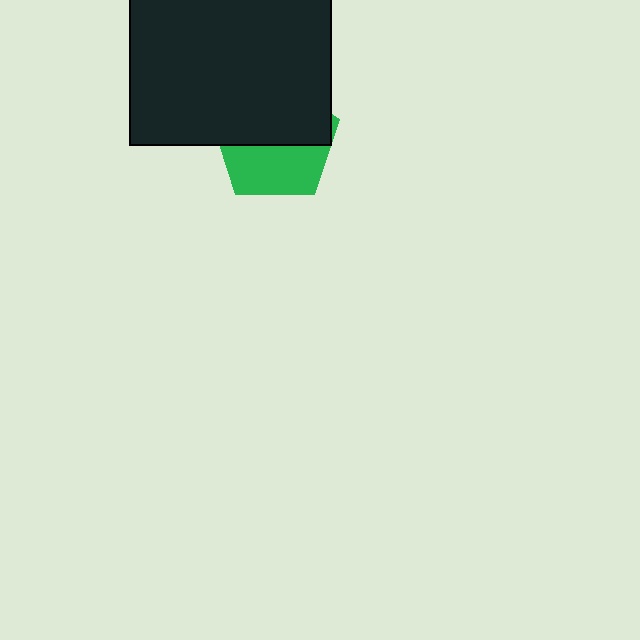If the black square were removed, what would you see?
You would see the complete green pentagon.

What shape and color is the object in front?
The object in front is a black square.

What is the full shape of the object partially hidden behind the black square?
The partially hidden object is a green pentagon.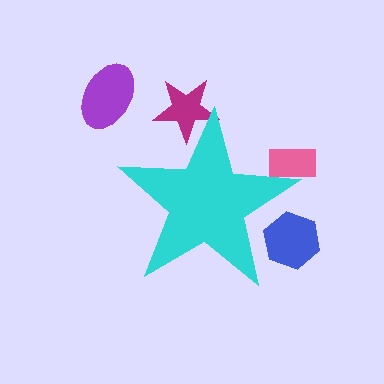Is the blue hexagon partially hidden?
Yes, the blue hexagon is partially hidden behind the cyan star.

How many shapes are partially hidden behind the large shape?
3 shapes are partially hidden.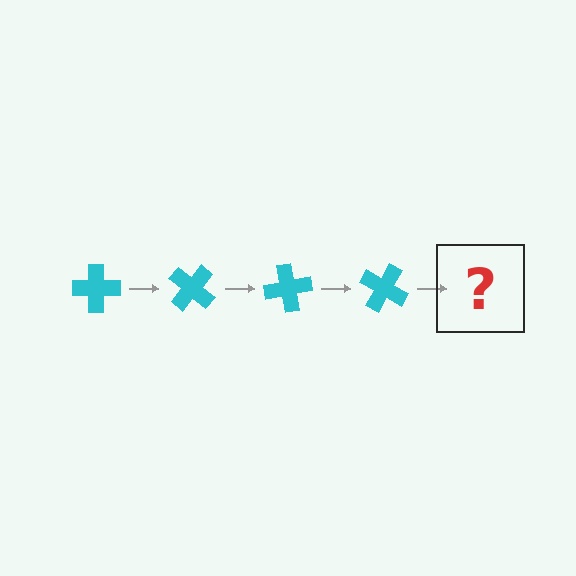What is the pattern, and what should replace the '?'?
The pattern is that the cross rotates 40 degrees each step. The '?' should be a cyan cross rotated 160 degrees.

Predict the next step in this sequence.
The next step is a cyan cross rotated 160 degrees.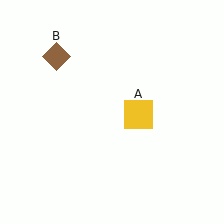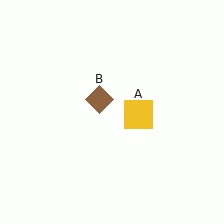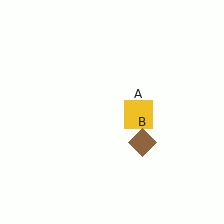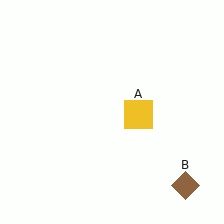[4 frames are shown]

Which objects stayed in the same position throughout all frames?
Yellow square (object A) remained stationary.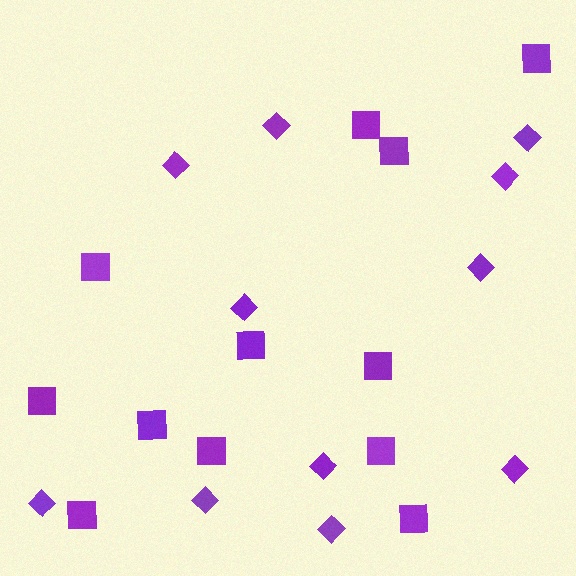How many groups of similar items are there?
There are 2 groups: one group of squares (12) and one group of diamonds (11).